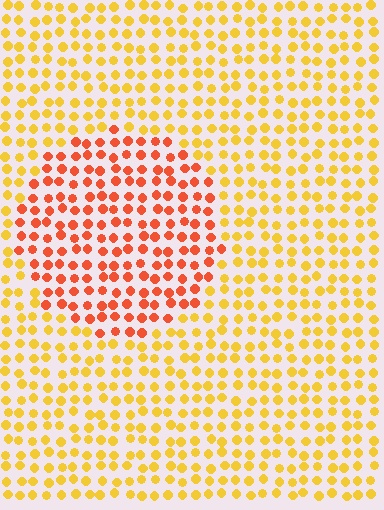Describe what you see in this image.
The image is filled with small yellow elements in a uniform arrangement. A circle-shaped region is visible where the elements are tinted to a slightly different hue, forming a subtle color boundary.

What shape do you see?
I see a circle.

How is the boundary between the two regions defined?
The boundary is defined purely by a slight shift in hue (about 38 degrees). Spacing, size, and orientation are identical on both sides.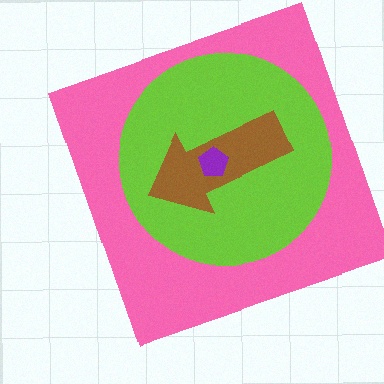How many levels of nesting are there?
4.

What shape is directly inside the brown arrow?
The purple pentagon.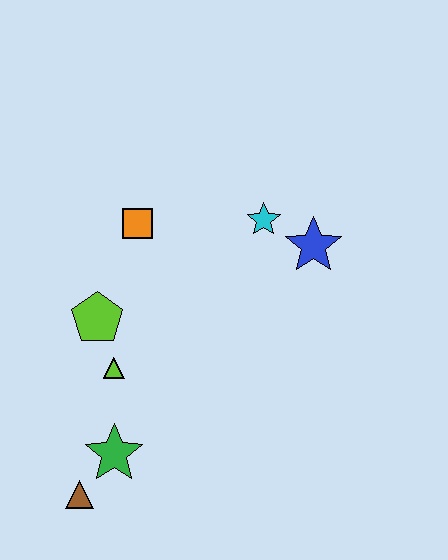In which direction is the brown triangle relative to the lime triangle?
The brown triangle is below the lime triangle.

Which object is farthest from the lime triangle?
The blue star is farthest from the lime triangle.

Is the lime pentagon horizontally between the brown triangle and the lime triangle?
Yes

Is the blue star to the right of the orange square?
Yes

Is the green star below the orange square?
Yes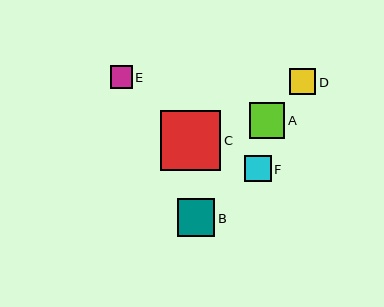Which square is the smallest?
Square E is the smallest with a size of approximately 22 pixels.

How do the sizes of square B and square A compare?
Square B and square A are approximately the same size.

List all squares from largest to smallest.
From largest to smallest: C, B, A, F, D, E.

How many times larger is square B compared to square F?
Square B is approximately 1.4 times the size of square F.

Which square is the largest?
Square C is the largest with a size of approximately 61 pixels.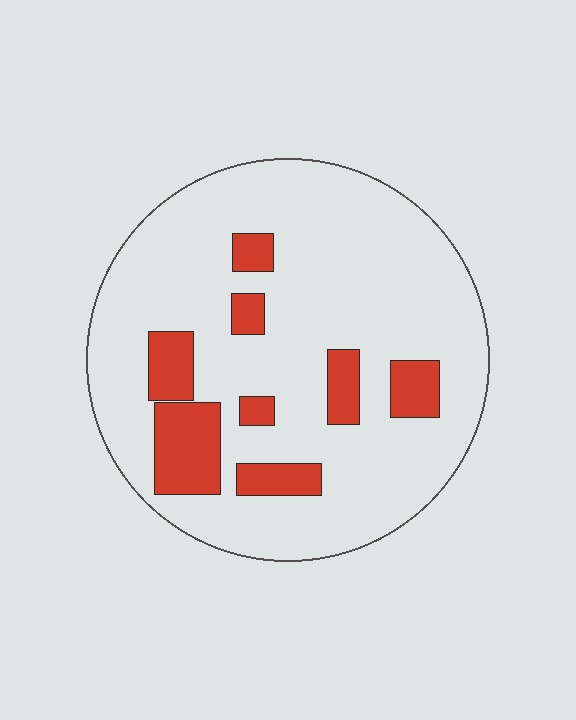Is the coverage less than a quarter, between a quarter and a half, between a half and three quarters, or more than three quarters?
Less than a quarter.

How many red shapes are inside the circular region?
8.